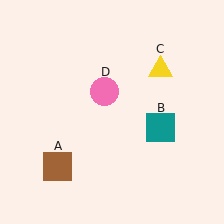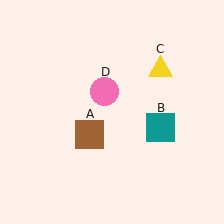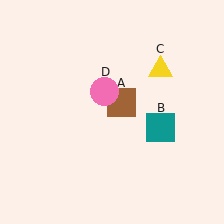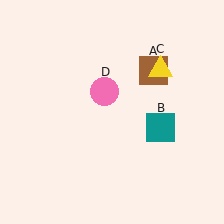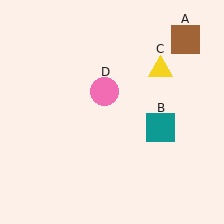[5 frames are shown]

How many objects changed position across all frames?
1 object changed position: brown square (object A).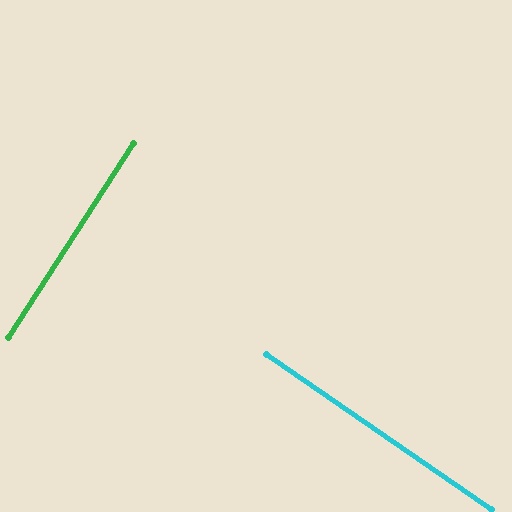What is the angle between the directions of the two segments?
Approximately 88 degrees.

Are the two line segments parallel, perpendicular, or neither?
Perpendicular — they meet at approximately 88°.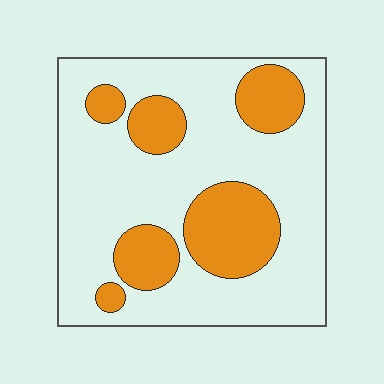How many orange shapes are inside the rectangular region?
6.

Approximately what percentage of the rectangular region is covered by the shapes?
Approximately 25%.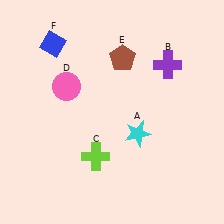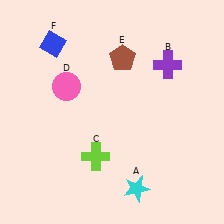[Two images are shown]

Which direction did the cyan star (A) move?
The cyan star (A) moved down.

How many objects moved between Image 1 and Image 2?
1 object moved between the two images.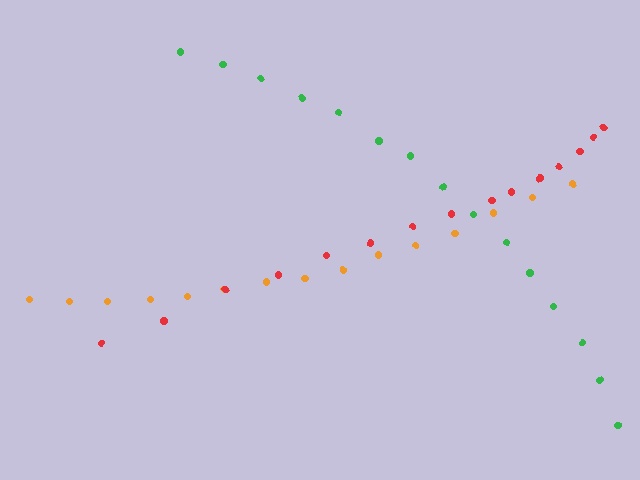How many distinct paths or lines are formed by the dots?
There are 3 distinct paths.